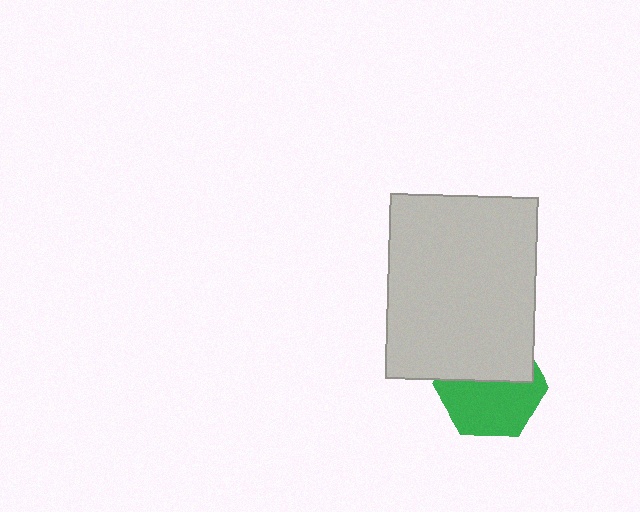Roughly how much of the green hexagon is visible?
About half of it is visible (roughly 56%).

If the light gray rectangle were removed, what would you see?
You would see the complete green hexagon.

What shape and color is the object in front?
The object in front is a light gray rectangle.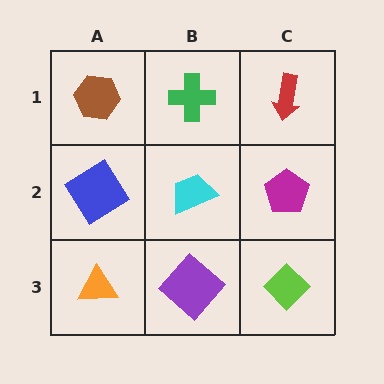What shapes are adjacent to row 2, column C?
A red arrow (row 1, column C), a lime diamond (row 3, column C), a cyan trapezoid (row 2, column B).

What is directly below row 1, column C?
A magenta pentagon.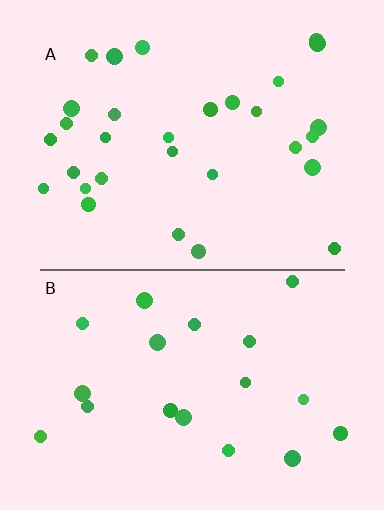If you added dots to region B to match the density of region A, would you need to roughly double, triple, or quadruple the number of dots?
Approximately double.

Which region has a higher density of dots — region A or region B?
A (the top).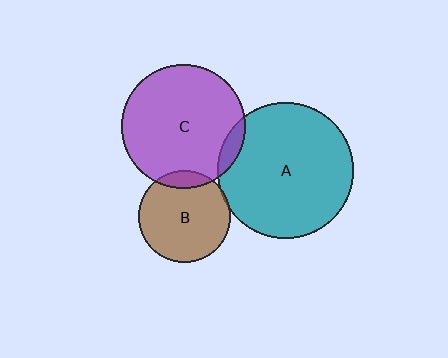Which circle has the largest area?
Circle A (teal).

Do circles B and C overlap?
Yes.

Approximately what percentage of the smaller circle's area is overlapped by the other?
Approximately 10%.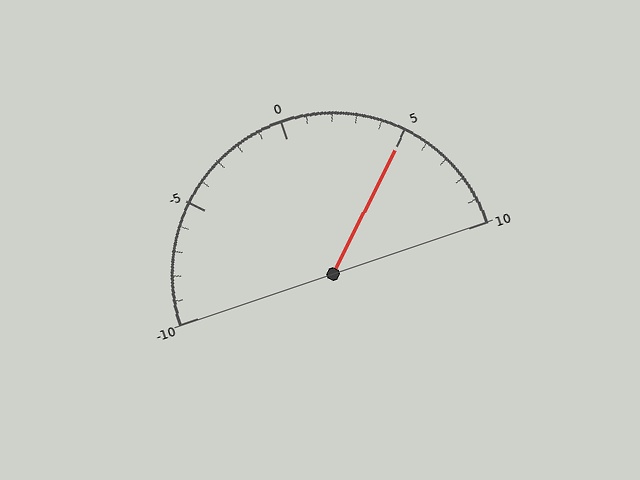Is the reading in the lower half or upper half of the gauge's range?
The reading is in the upper half of the range (-10 to 10).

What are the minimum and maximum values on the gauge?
The gauge ranges from -10 to 10.